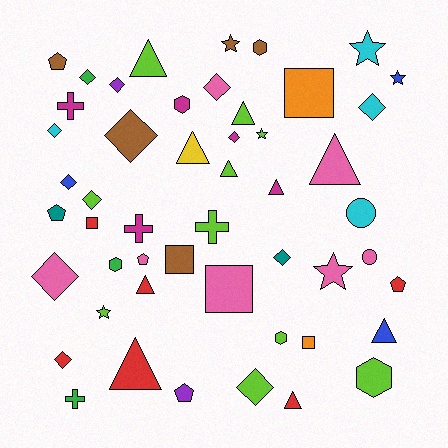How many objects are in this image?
There are 50 objects.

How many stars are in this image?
There are 6 stars.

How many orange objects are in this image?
There are 2 orange objects.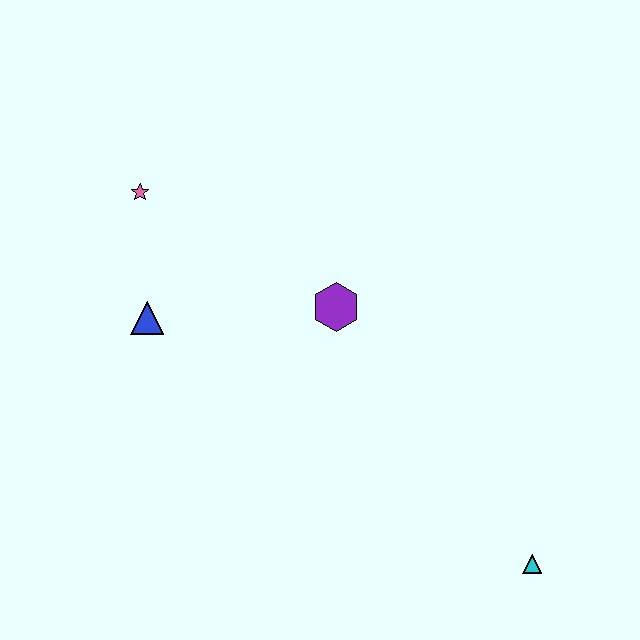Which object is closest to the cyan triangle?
The purple hexagon is closest to the cyan triangle.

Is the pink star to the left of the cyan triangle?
Yes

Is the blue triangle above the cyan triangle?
Yes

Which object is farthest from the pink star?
The cyan triangle is farthest from the pink star.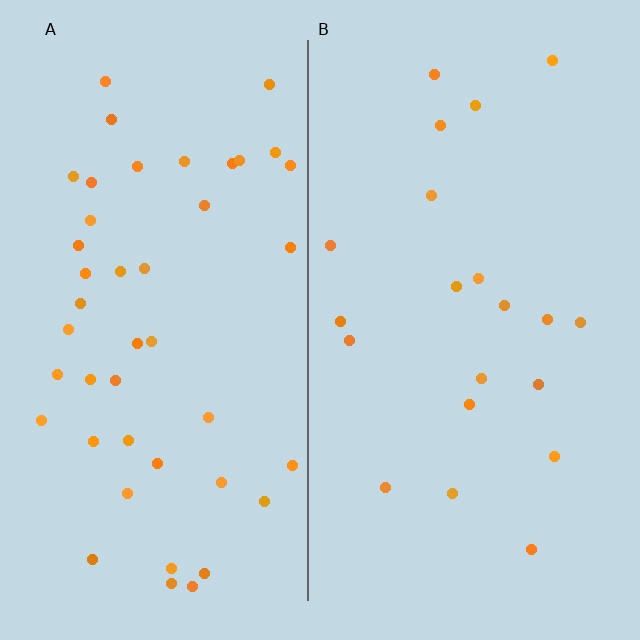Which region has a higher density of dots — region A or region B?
A (the left).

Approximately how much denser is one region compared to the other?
Approximately 2.1× — region A over region B.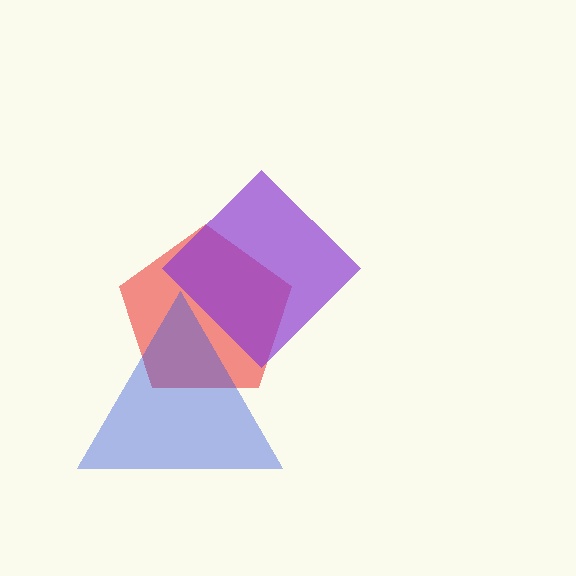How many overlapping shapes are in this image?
There are 3 overlapping shapes in the image.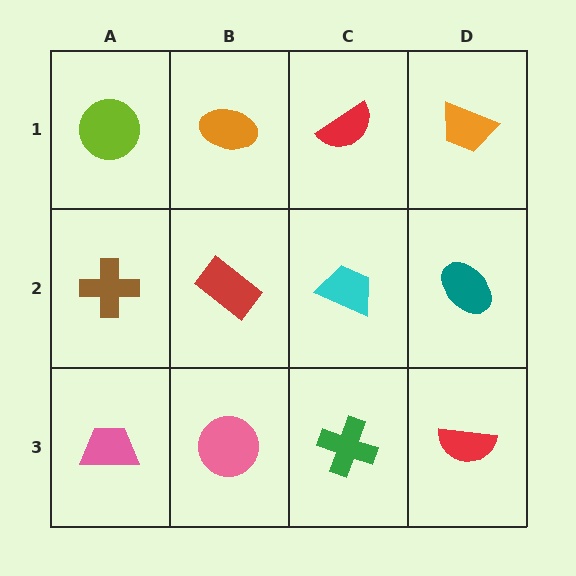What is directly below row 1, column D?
A teal ellipse.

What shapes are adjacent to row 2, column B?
An orange ellipse (row 1, column B), a pink circle (row 3, column B), a brown cross (row 2, column A), a cyan trapezoid (row 2, column C).